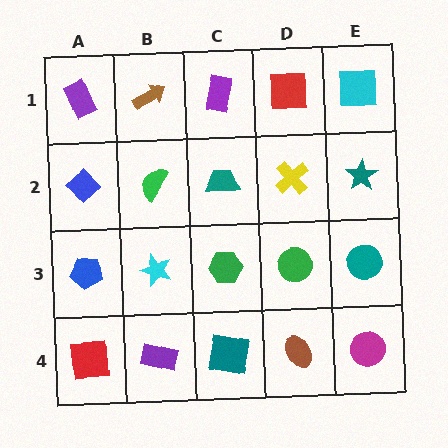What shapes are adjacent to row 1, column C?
A teal trapezoid (row 2, column C), a brown arrow (row 1, column B), a red square (row 1, column D).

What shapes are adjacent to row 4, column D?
A green circle (row 3, column D), a teal square (row 4, column C), a magenta circle (row 4, column E).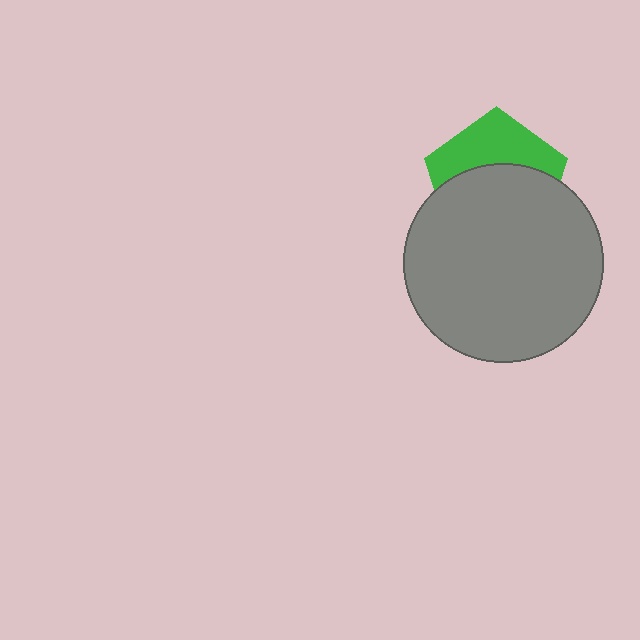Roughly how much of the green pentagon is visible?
A small part of it is visible (roughly 40%).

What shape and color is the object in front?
The object in front is a gray circle.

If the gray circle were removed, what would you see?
You would see the complete green pentagon.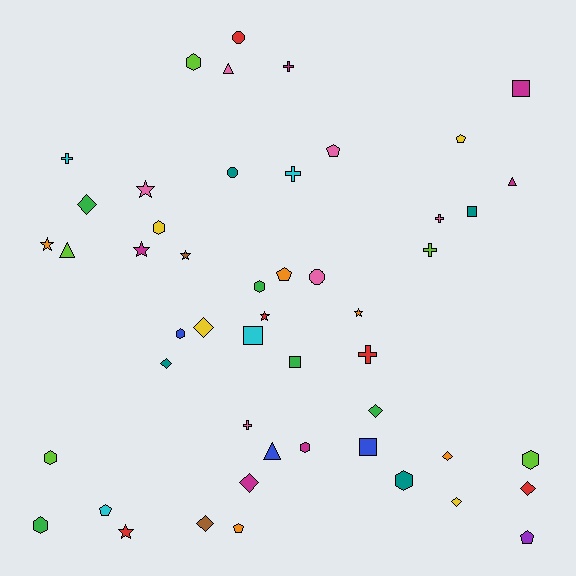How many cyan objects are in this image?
There are 4 cyan objects.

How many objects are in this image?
There are 50 objects.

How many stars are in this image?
There are 7 stars.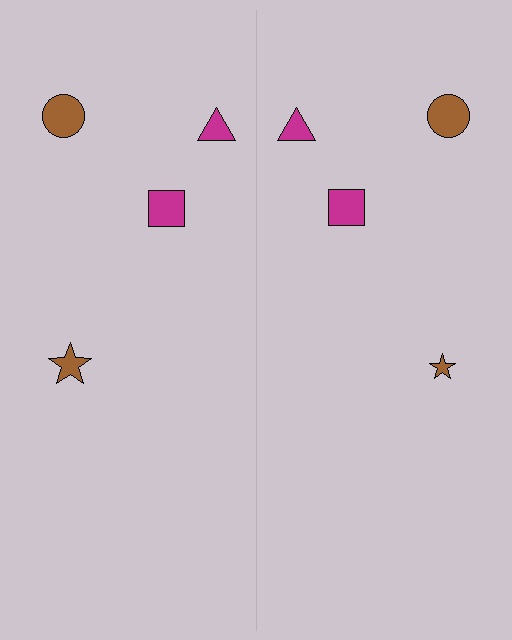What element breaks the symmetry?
The brown star on the right side has a different size than its mirror counterpart.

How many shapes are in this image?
There are 8 shapes in this image.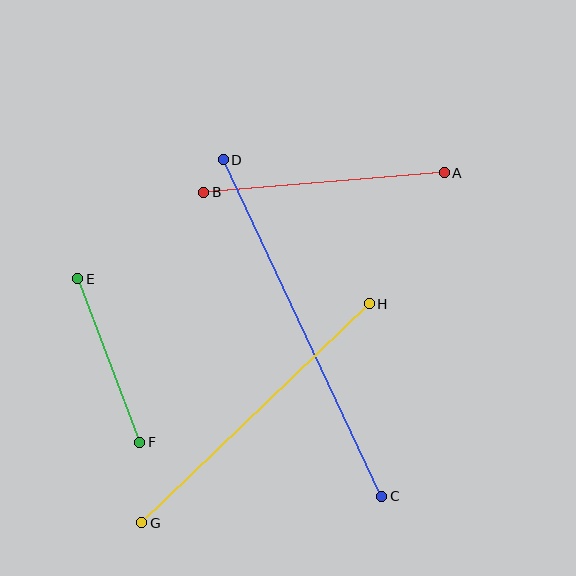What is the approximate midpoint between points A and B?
The midpoint is at approximately (324, 183) pixels.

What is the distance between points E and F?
The distance is approximately 175 pixels.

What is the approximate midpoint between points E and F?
The midpoint is at approximately (109, 360) pixels.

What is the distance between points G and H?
The distance is approximately 316 pixels.